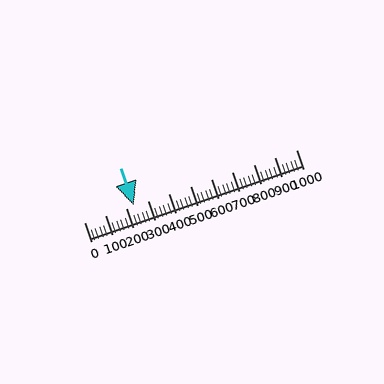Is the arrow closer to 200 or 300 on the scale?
The arrow is closer to 200.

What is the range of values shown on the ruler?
The ruler shows values from 0 to 1000.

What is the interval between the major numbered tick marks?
The major tick marks are spaced 100 units apart.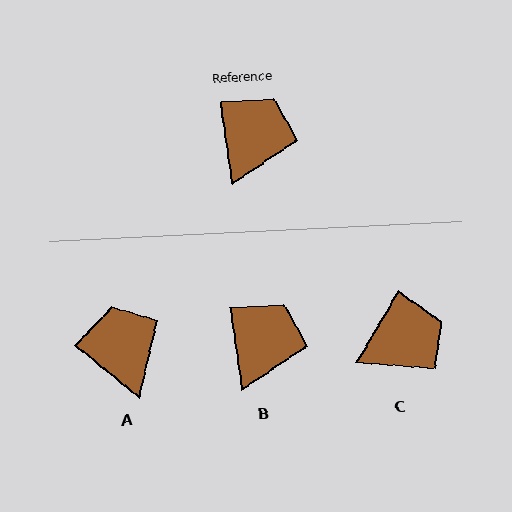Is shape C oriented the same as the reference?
No, it is off by about 39 degrees.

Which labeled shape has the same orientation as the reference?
B.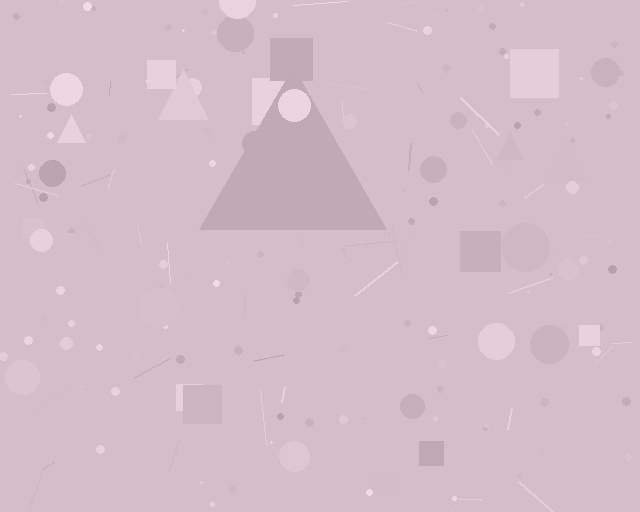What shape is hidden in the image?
A triangle is hidden in the image.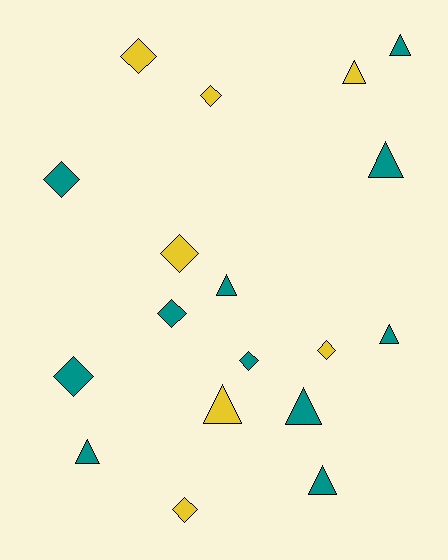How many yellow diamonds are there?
There are 5 yellow diamonds.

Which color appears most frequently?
Teal, with 11 objects.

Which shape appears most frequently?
Triangle, with 9 objects.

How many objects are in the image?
There are 18 objects.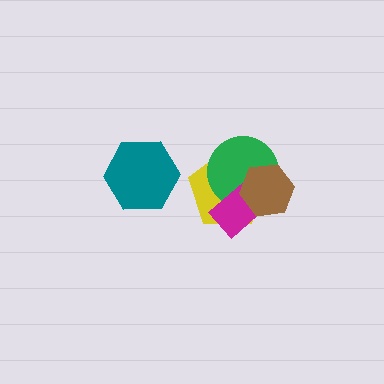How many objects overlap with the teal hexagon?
0 objects overlap with the teal hexagon.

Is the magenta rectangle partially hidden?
Yes, it is partially covered by another shape.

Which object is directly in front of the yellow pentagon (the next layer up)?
The green circle is directly in front of the yellow pentagon.